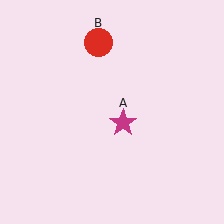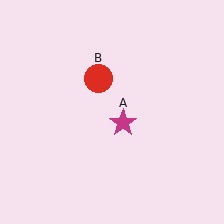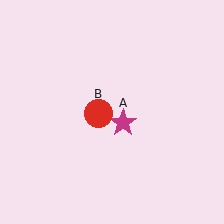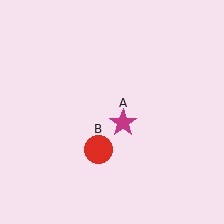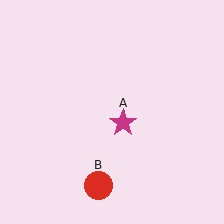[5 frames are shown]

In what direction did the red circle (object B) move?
The red circle (object B) moved down.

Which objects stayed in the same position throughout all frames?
Magenta star (object A) remained stationary.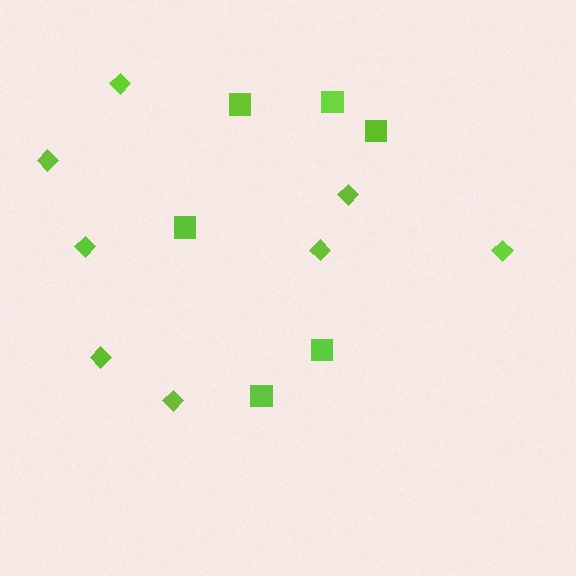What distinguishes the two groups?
There are 2 groups: one group of squares (6) and one group of diamonds (8).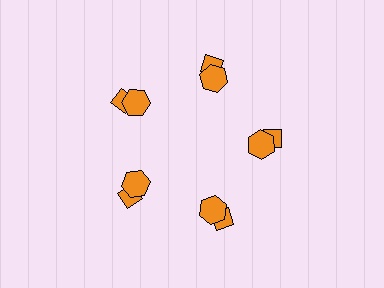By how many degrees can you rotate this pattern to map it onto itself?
The pattern maps onto itself every 72 degrees of rotation.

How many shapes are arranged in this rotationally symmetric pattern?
There are 10 shapes, arranged in 5 groups of 2.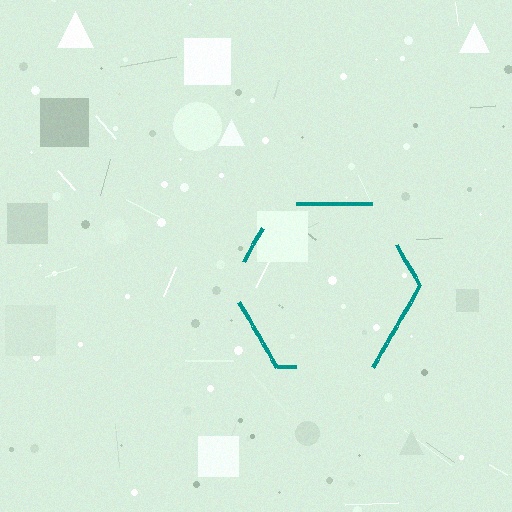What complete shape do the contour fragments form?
The contour fragments form a hexagon.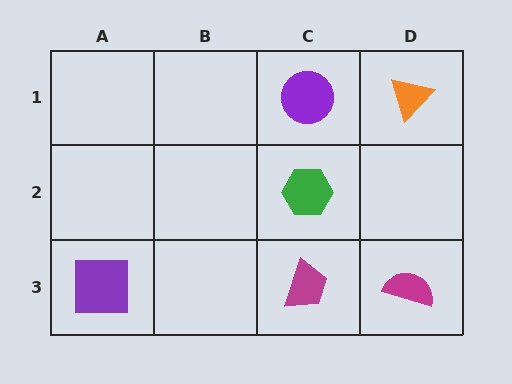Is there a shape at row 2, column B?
No, that cell is empty.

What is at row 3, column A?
A purple square.